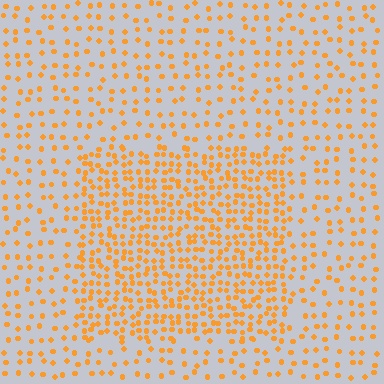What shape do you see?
I see a rectangle.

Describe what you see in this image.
The image contains small orange elements arranged at two different densities. A rectangle-shaped region is visible where the elements are more densely packed than the surrounding area.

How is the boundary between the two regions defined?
The boundary is defined by a change in element density (approximately 2.2x ratio). All elements are the same color, size, and shape.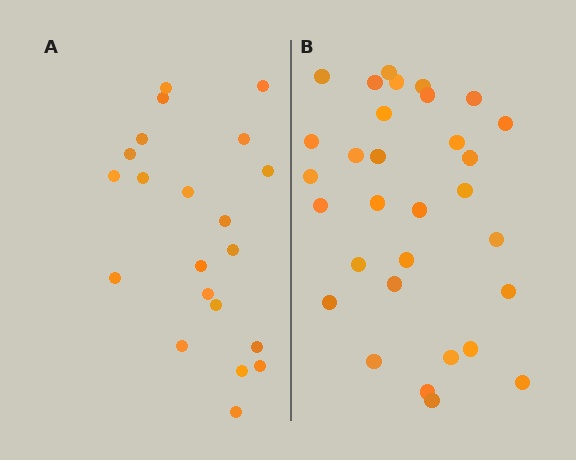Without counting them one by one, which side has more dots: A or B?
Region B (the right region) has more dots.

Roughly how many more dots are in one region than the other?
Region B has roughly 10 or so more dots than region A.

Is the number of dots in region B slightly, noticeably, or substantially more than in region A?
Region B has substantially more. The ratio is roughly 1.5 to 1.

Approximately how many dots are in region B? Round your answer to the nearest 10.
About 30 dots. (The exact count is 31, which rounds to 30.)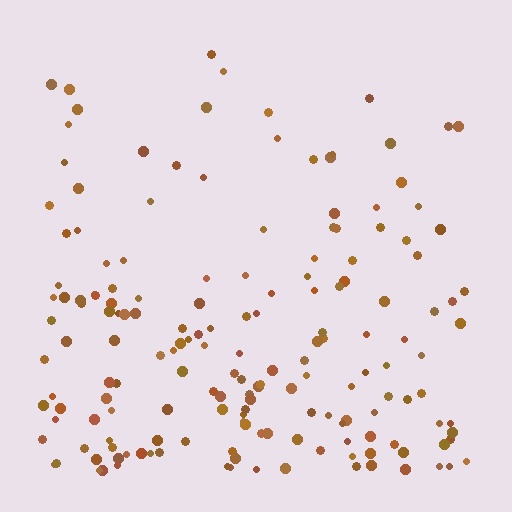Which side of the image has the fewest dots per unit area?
The top.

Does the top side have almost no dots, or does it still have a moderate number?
Still a moderate number, just noticeably fewer than the bottom.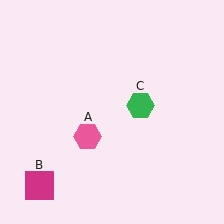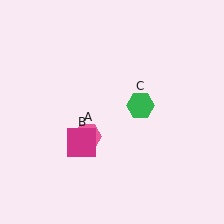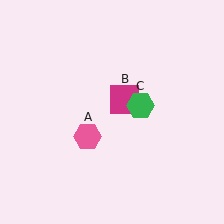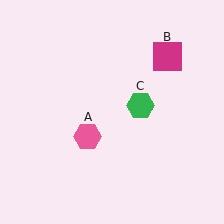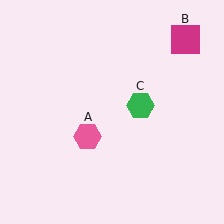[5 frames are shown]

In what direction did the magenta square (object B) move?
The magenta square (object B) moved up and to the right.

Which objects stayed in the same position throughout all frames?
Pink hexagon (object A) and green hexagon (object C) remained stationary.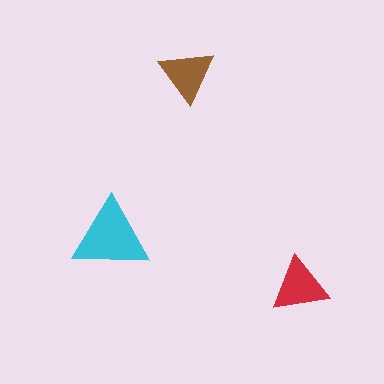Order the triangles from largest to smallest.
the cyan one, the red one, the brown one.